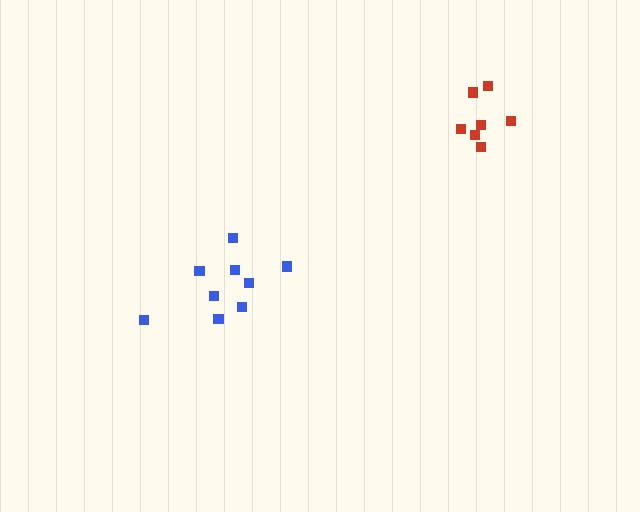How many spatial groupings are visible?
There are 2 spatial groupings.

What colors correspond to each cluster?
The clusters are colored: blue, red.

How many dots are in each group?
Group 1: 9 dots, Group 2: 7 dots (16 total).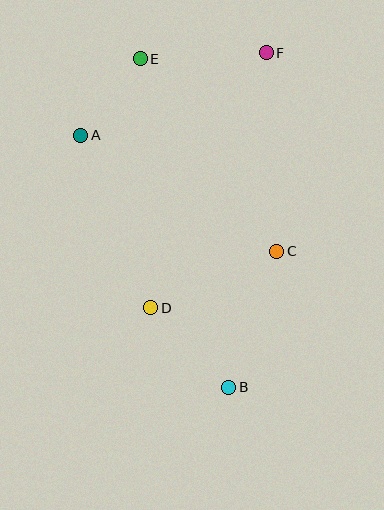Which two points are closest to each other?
Points A and E are closest to each other.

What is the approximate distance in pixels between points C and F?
The distance between C and F is approximately 199 pixels.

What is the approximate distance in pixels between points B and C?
The distance between B and C is approximately 144 pixels.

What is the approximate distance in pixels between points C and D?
The distance between C and D is approximately 138 pixels.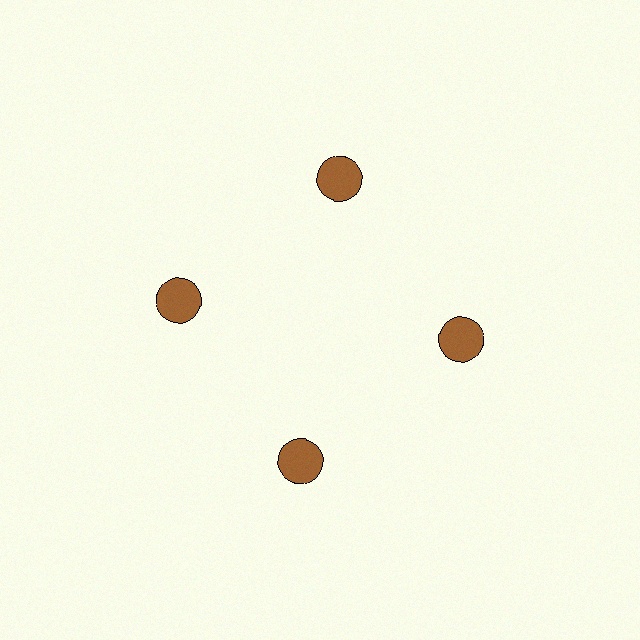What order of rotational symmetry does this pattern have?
This pattern has 4-fold rotational symmetry.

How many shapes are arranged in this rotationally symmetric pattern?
There are 4 shapes, arranged in 4 groups of 1.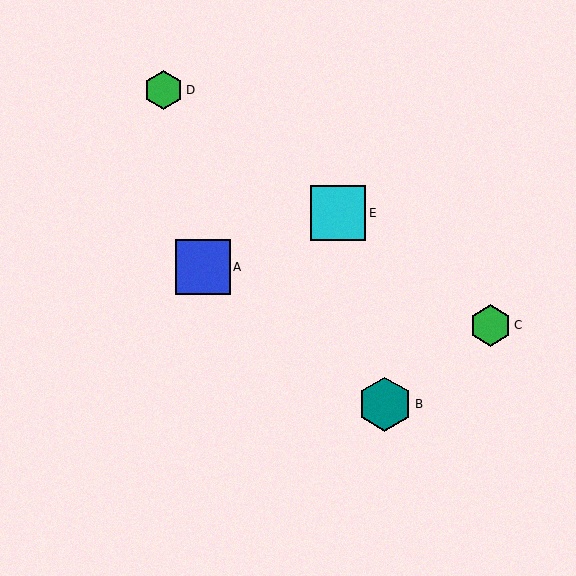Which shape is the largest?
The blue square (labeled A) is the largest.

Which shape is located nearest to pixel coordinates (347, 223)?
The cyan square (labeled E) at (338, 213) is nearest to that location.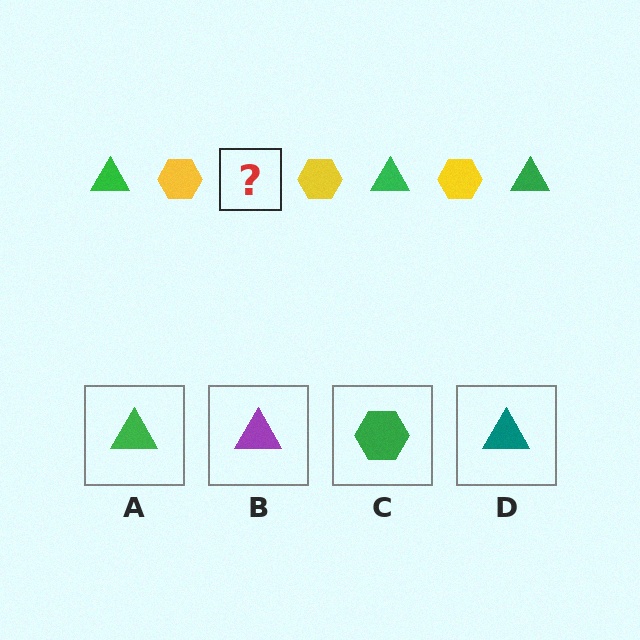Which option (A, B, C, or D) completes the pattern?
A.